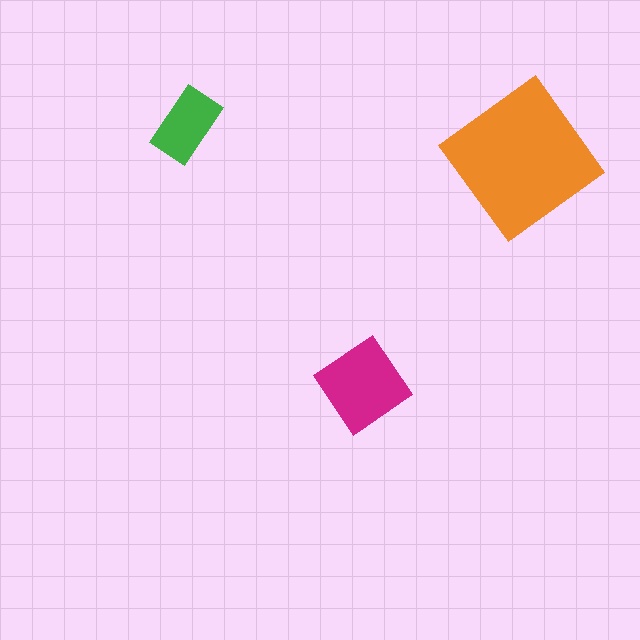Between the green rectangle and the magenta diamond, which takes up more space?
The magenta diamond.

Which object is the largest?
The orange diamond.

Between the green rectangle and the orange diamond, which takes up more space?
The orange diamond.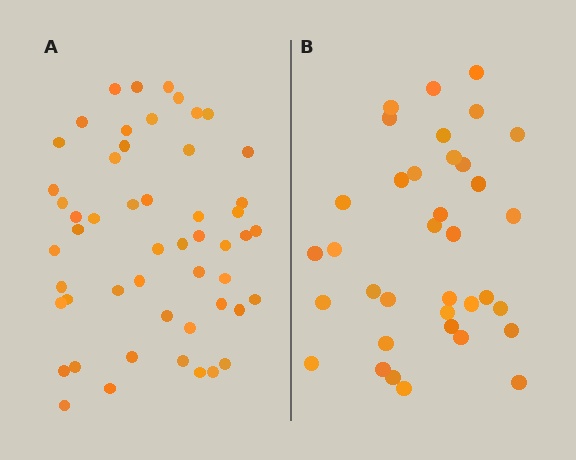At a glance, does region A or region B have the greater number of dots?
Region A (the left region) has more dots.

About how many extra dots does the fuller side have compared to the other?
Region A has approximately 15 more dots than region B.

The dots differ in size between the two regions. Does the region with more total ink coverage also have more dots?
No. Region B has more total ink coverage because its dots are larger, but region A actually contains more individual dots. Total area can be misleading — the number of items is what matters here.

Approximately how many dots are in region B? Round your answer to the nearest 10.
About 40 dots. (The exact count is 36, which rounds to 40.)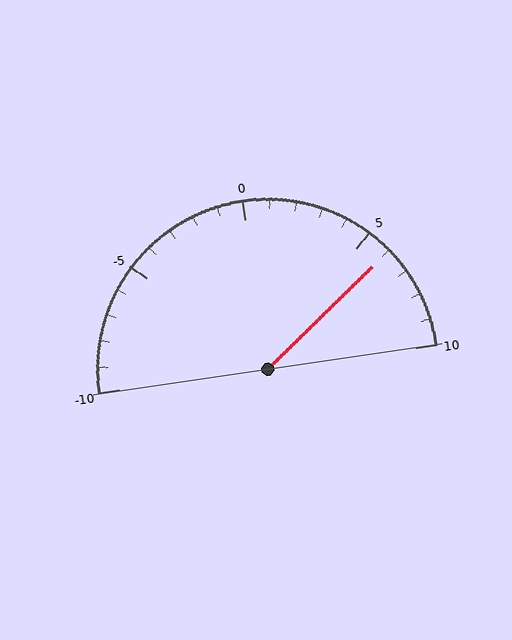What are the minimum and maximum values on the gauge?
The gauge ranges from -10 to 10.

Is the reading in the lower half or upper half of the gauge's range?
The reading is in the upper half of the range (-10 to 10).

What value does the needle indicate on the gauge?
The needle indicates approximately 6.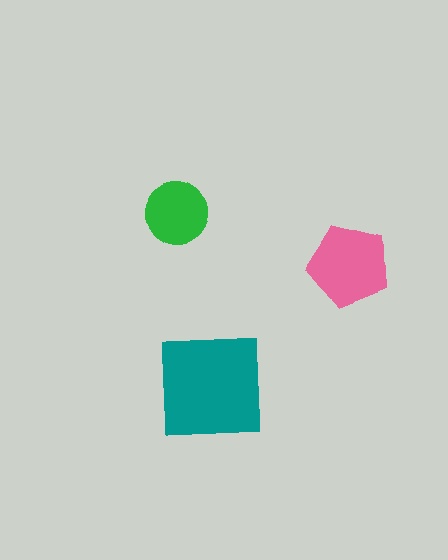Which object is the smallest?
The green circle.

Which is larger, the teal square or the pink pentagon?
The teal square.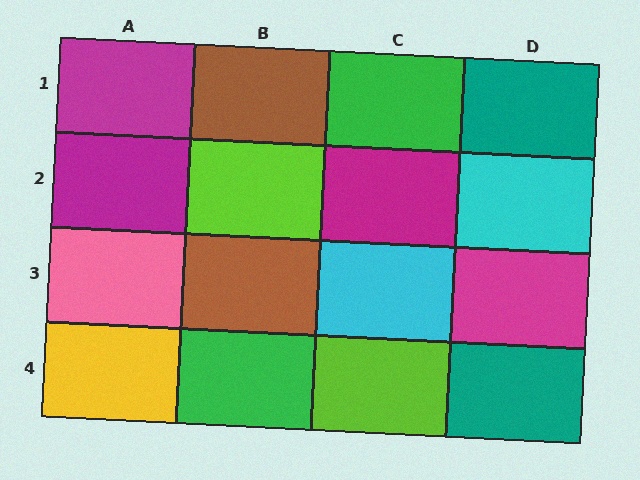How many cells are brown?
2 cells are brown.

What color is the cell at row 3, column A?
Pink.